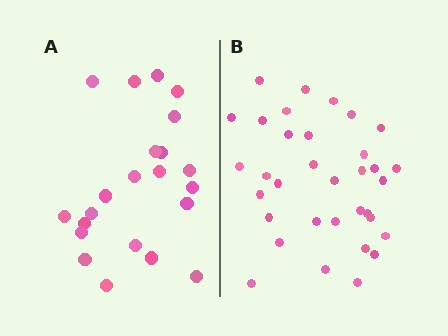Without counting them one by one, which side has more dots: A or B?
Region B (the right region) has more dots.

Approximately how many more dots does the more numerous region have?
Region B has roughly 12 or so more dots than region A.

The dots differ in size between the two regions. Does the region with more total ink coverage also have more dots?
No. Region A has more total ink coverage because its dots are larger, but region B actually contains more individual dots. Total area can be misleading — the number of items is what matters here.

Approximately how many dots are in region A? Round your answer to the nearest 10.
About 20 dots. (The exact count is 22, which rounds to 20.)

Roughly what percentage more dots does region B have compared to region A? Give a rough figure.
About 55% more.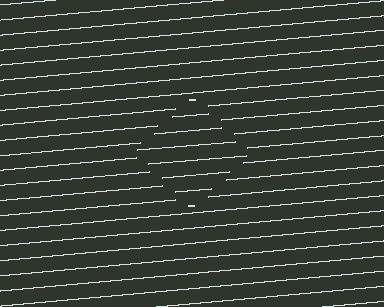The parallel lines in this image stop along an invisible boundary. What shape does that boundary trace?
An illusory square. The interior of the shape contains the same grating, shifted by half a period — the contour is defined by the phase discontinuity where line-ends from the inner and outer gratings abut.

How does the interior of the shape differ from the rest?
The interior of the shape contains the same grating, shifted by half a period — the contour is defined by the phase discontinuity where line-ends from the inner and outer gratings abut.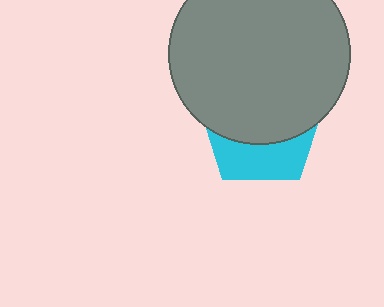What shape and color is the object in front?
The object in front is a gray circle.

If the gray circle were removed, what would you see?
You would see the complete cyan pentagon.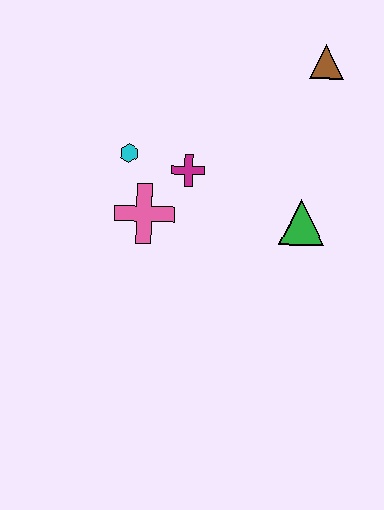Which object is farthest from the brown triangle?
The pink cross is farthest from the brown triangle.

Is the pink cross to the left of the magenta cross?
Yes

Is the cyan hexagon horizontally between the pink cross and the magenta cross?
No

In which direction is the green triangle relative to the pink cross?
The green triangle is to the right of the pink cross.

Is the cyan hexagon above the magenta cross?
Yes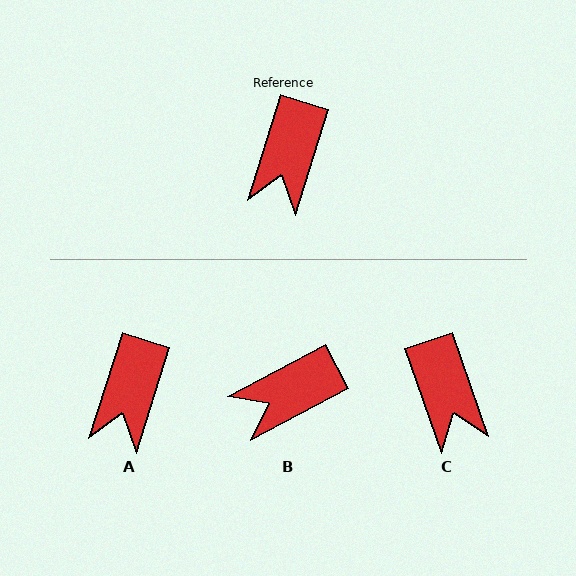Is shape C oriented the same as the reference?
No, it is off by about 37 degrees.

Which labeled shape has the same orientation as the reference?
A.